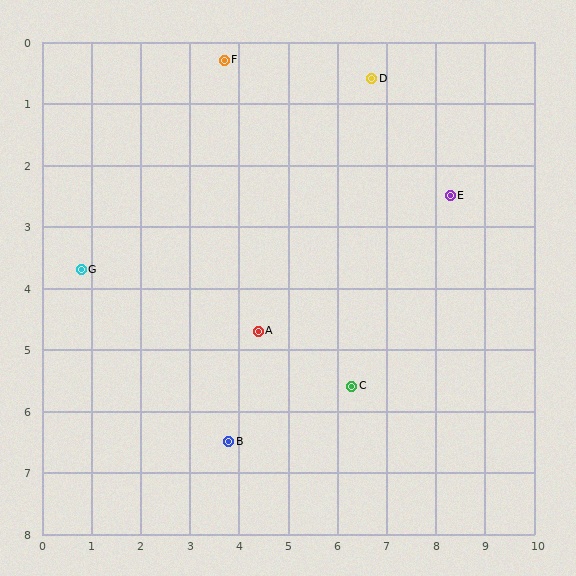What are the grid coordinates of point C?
Point C is at approximately (6.3, 5.6).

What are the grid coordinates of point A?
Point A is at approximately (4.4, 4.7).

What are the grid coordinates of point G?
Point G is at approximately (0.8, 3.7).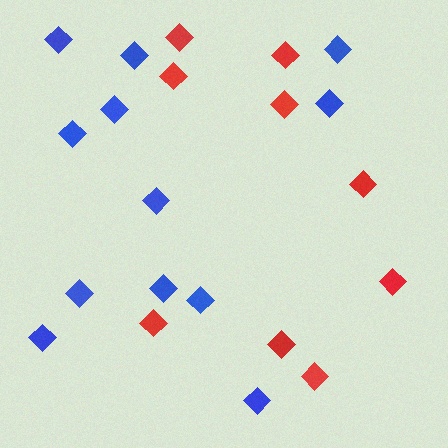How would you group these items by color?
There are 2 groups: one group of red diamonds (9) and one group of blue diamonds (12).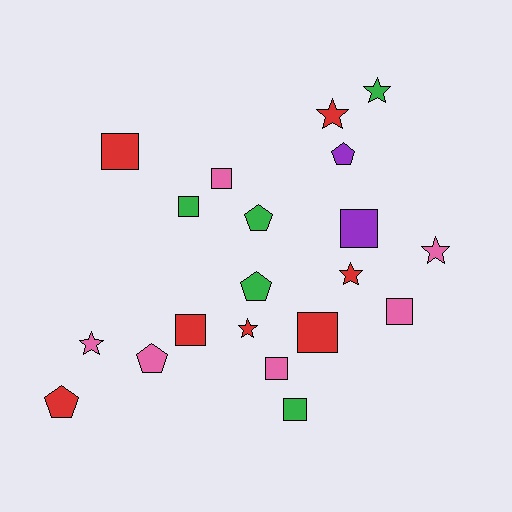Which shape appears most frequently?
Square, with 9 objects.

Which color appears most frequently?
Red, with 7 objects.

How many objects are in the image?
There are 20 objects.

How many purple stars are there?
There are no purple stars.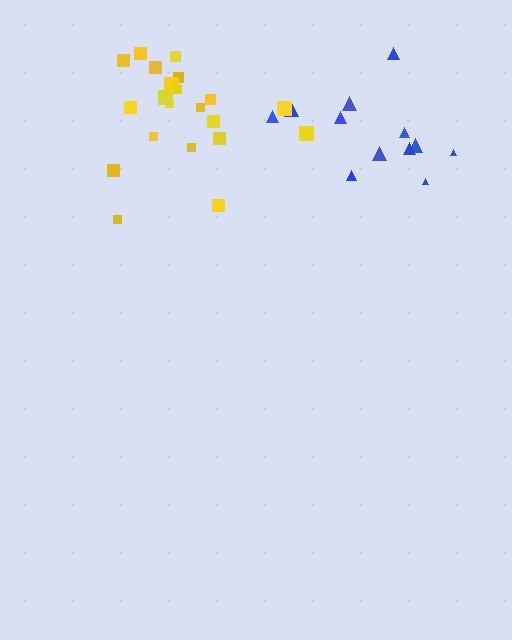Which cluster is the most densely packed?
Yellow.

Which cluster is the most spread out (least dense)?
Blue.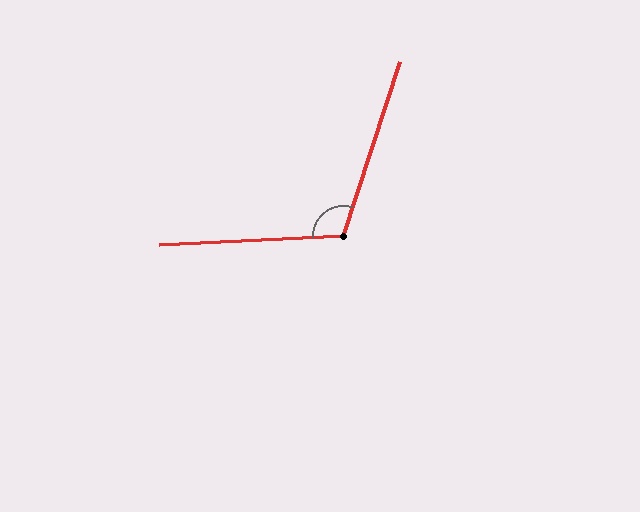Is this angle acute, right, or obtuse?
It is obtuse.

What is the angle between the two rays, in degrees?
Approximately 111 degrees.